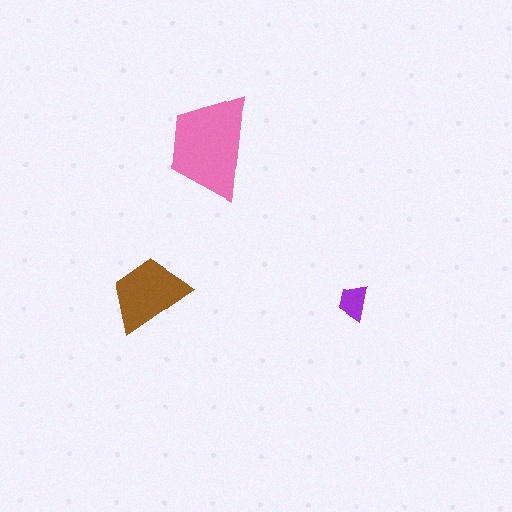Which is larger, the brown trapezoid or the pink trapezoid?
The pink one.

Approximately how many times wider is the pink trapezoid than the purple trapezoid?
About 3 times wider.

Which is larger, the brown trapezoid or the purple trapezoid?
The brown one.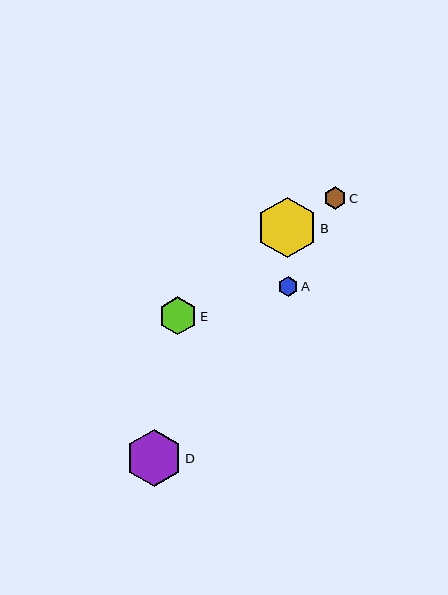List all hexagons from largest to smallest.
From largest to smallest: B, D, E, C, A.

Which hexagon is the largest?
Hexagon B is the largest with a size of approximately 60 pixels.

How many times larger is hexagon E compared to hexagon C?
Hexagon E is approximately 1.7 times the size of hexagon C.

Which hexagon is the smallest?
Hexagon A is the smallest with a size of approximately 20 pixels.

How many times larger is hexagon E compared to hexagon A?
Hexagon E is approximately 1.9 times the size of hexagon A.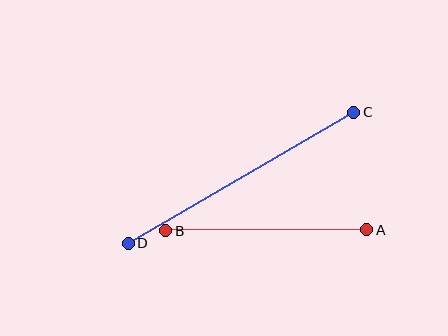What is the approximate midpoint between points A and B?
The midpoint is at approximately (266, 230) pixels.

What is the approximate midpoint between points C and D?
The midpoint is at approximately (241, 178) pixels.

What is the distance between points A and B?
The distance is approximately 201 pixels.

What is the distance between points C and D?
The distance is approximately 261 pixels.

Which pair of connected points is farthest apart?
Points C and D are farthest apart.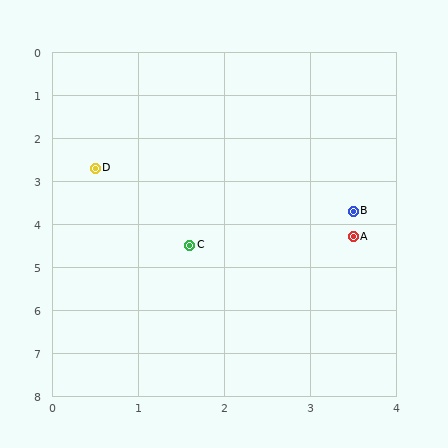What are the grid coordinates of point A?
Point A is at approximately (3.5, 4.3).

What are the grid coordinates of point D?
Point D is at approximately (0.5, 2.7).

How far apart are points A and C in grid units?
Points A and C are about 1.9 grid units apart.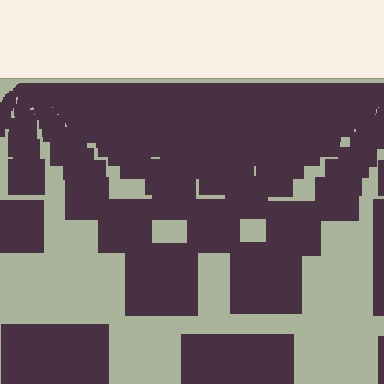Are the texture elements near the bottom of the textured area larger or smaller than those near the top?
Larger. Near the bottom, elements are closer to the viewer and appear at a bigger on-screen size.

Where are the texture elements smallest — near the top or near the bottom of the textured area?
Near the top.